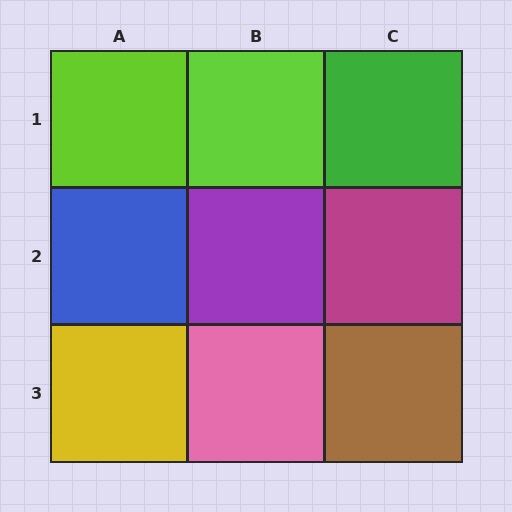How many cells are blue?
1 cell is blue.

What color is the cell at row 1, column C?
Green.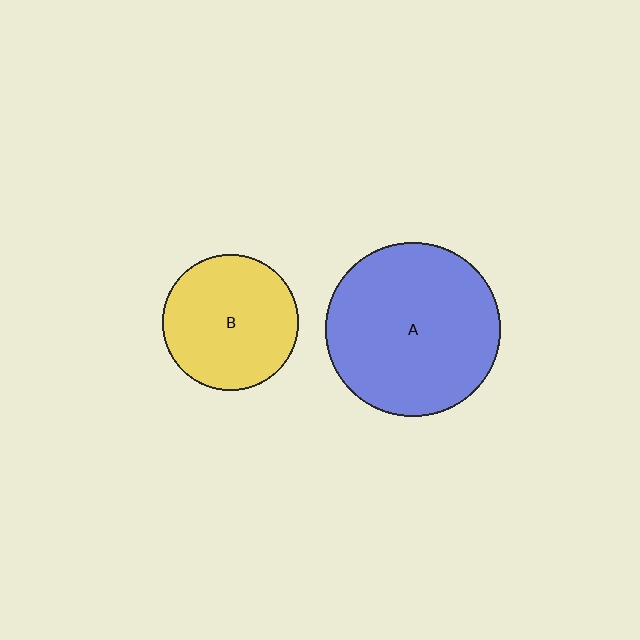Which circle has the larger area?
Circle A (blue).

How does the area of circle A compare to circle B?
Approximately 1.6 times.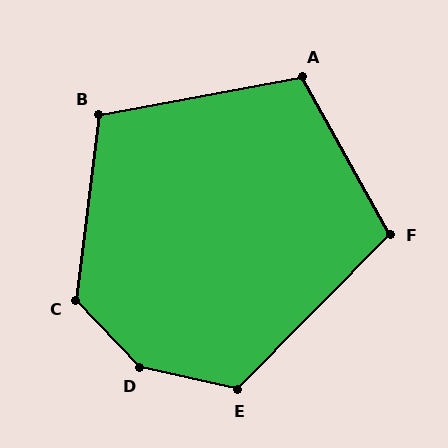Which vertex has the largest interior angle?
D, at approximately 146 degrees.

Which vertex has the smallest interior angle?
F, at approximately 106 degrees.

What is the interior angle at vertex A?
Approximately 109 degrees (obtuse).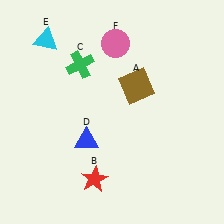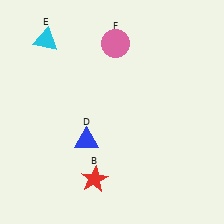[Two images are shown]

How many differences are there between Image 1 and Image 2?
There are 2 differences between the two images.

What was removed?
The brown square (A), the green cross (C) were removed in Image 2.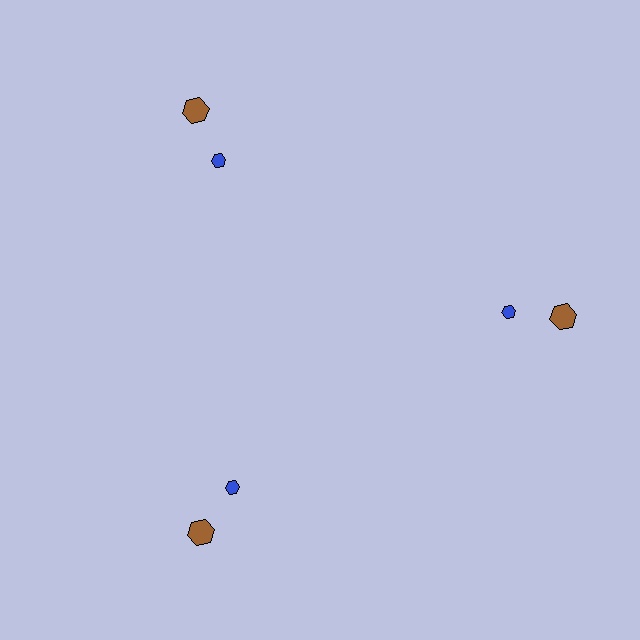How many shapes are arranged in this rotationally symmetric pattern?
There are 6 shapes, arranged in 3 groups of 2.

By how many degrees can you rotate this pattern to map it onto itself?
The pattern maps onto itself every 120 degrees of rotation.